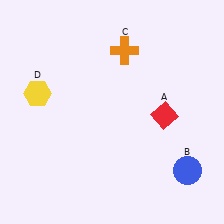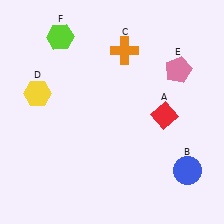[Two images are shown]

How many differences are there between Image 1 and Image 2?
There are 2 differences between the two images.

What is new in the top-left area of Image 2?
A lime hexagon (F) was added in the top-left area of Image 2.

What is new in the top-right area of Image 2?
A pink pentagon (E) was added in the top-right area of Image 2.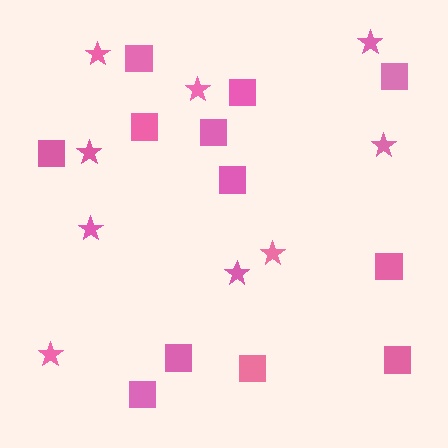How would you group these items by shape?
There are 2 groups: one group of squares (12) and one group of stars (9).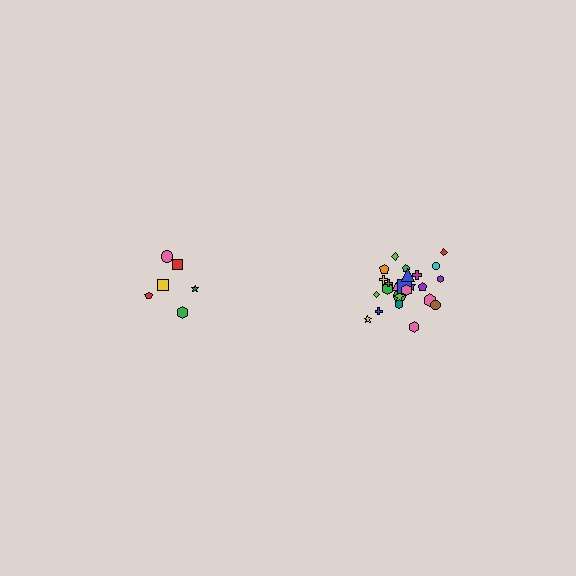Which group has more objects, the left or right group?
The right group.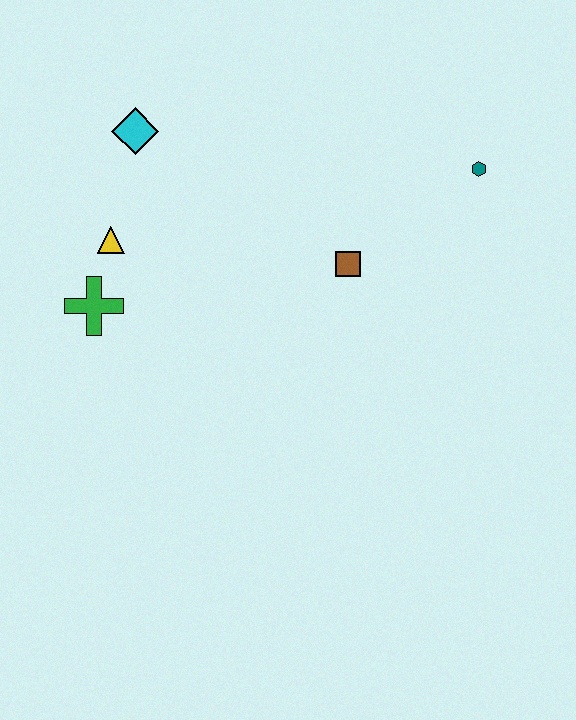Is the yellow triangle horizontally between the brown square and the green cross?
Yes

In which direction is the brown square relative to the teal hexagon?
The brown square is to the left of the teal hexagon.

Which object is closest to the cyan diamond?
The yellow triangle is closest to the cyan diamond.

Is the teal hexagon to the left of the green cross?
No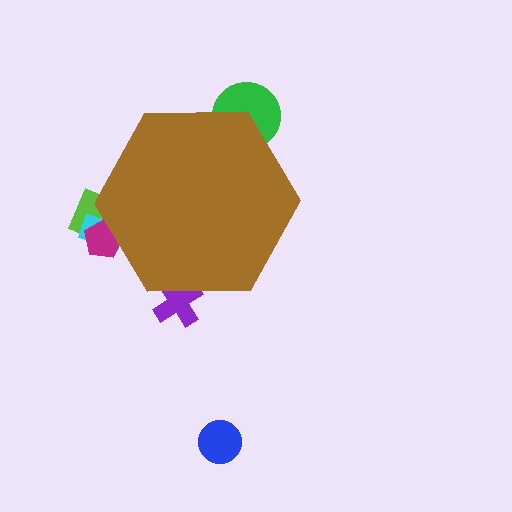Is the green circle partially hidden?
Yes, the green circle is partially hidden behind the brown hexagon.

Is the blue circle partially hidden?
No, the blue circle is fully visible.